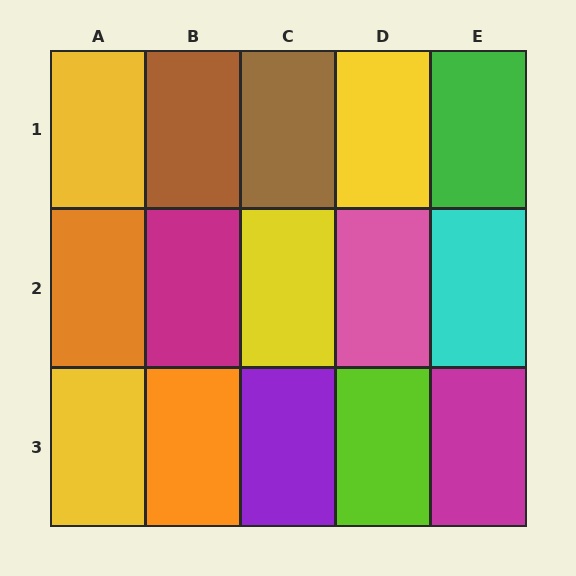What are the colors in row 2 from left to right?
Orange, magenta, yellow, pink, cyan.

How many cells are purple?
1 cell is purple.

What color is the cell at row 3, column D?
Lime.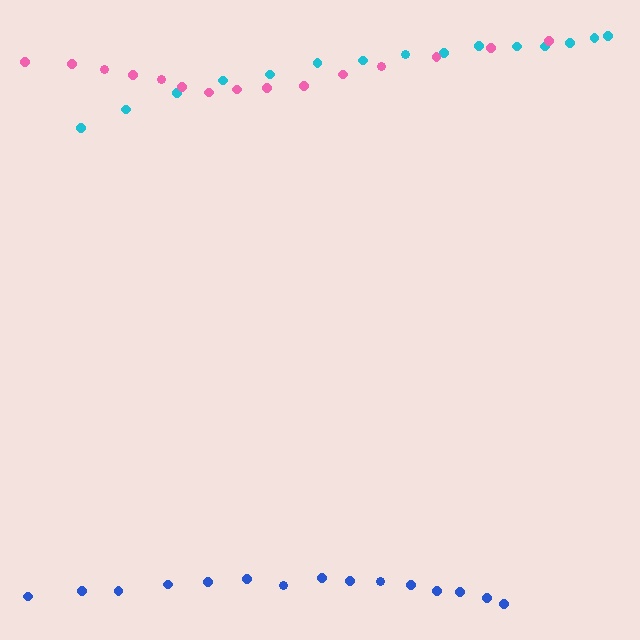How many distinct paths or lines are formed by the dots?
There are 3 distinct paths.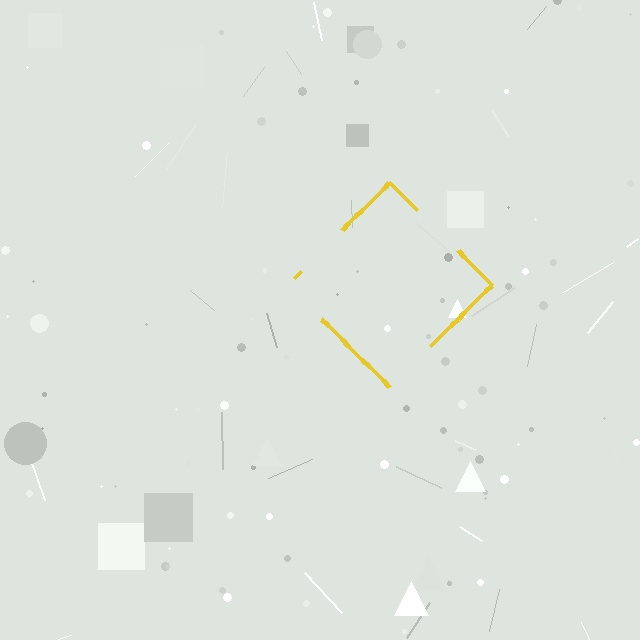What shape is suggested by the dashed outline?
The dashed outline suggests a diamond.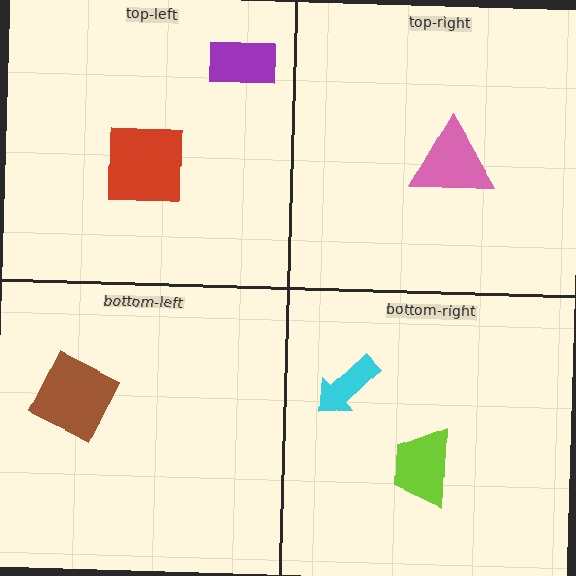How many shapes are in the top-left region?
2.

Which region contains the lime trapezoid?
The bottom-right region.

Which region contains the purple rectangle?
The top-left region.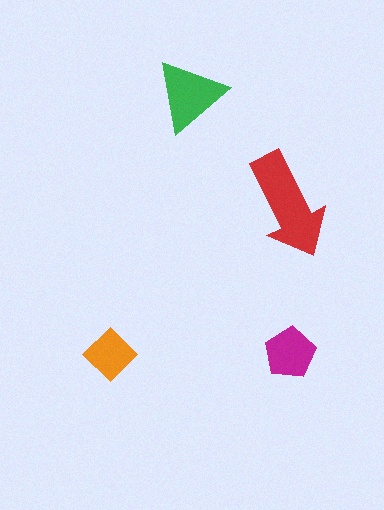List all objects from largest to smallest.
The red arrow, the green triangle, the magenta pentagon, the orange diamond.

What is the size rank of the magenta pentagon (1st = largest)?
3rd.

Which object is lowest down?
The orange diamond is bottommost.